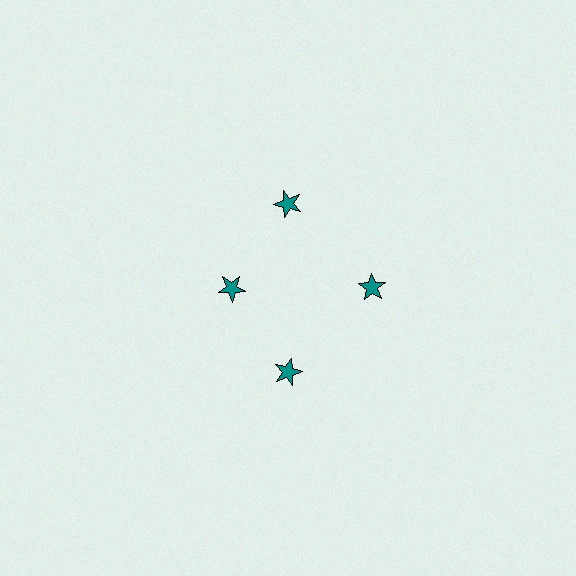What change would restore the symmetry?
The symmetry would be restored by moving it outward, back onto the ring so that all 4 stars sit at equal angles and equal distance from the center.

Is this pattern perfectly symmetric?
No. The 4 teal stars are arranged in a ring, but one element near the 9 o'clock position is pulled inward toward the center, breaking the 4-fold rotational symmetry.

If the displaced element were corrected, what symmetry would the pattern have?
It would have 4-fold rotational symmetry — the pattern would map onto itself every 90 degrees.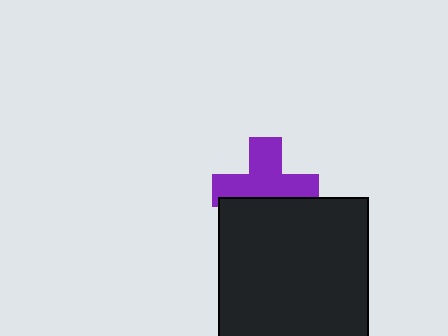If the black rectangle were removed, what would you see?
You would see the complete purple cross.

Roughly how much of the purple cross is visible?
About half of it is visible (roughly 63%).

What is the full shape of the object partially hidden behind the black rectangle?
The partially hidden object is a purple cross.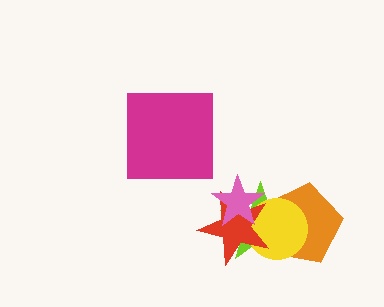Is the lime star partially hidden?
Yes, it is partially covered by another shape.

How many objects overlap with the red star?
4 objects overlap with the red star.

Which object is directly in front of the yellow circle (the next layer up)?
The red star is directly in front of the yellow circle.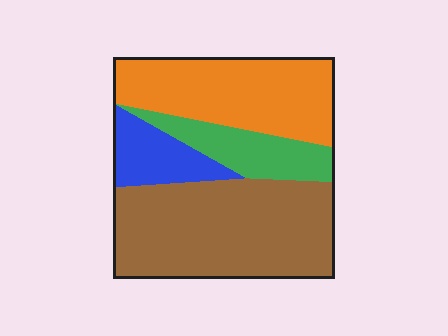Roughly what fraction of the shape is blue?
Blue takes up about one eighth (1/8) of the shape.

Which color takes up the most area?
Brown, at roughly 45%.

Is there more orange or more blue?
Orange.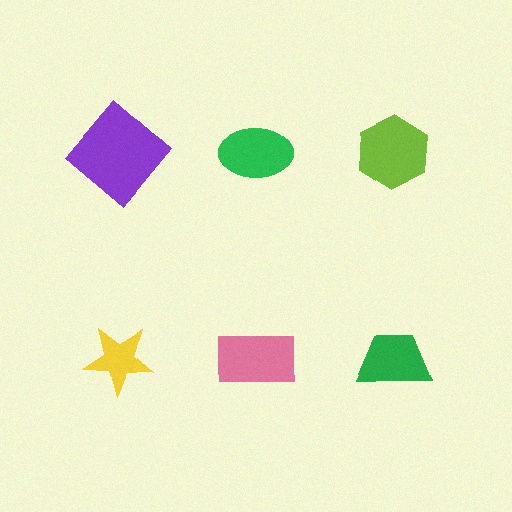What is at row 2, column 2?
A pink rectangle.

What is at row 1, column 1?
A purple diamond.